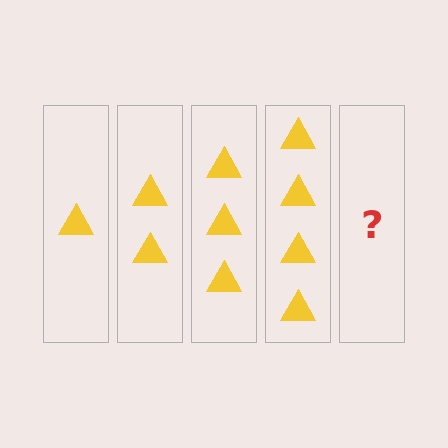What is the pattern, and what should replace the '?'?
The pattern is that each step adds one more triangle. The '?' should be 5 triangles.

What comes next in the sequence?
The next element should be 5 triangles.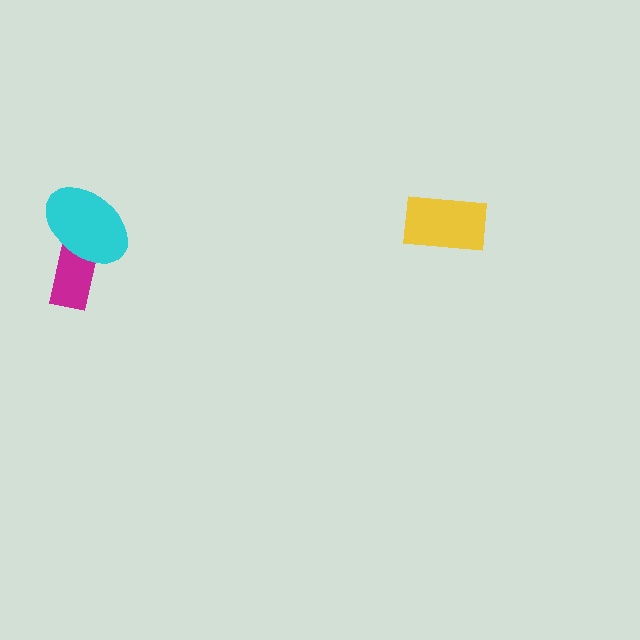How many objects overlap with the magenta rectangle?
1 object overlaps with the magenta rectangle.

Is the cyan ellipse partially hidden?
No, no other shape covers it.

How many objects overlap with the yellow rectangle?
0 objects overlap with the yellow rectangle.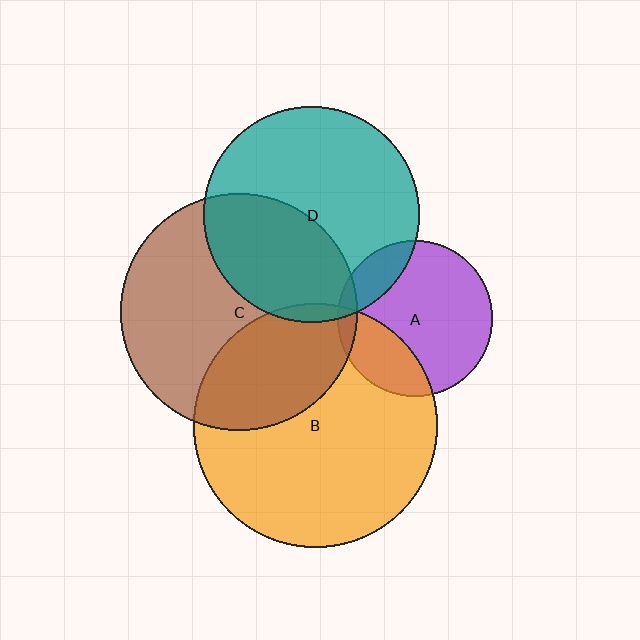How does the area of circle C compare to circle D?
Approximately 1.2 times.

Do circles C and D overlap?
Yes.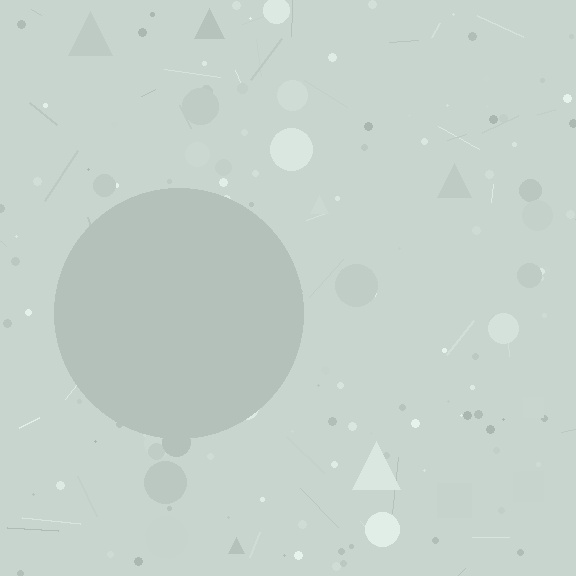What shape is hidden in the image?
A circle is hidden in the image.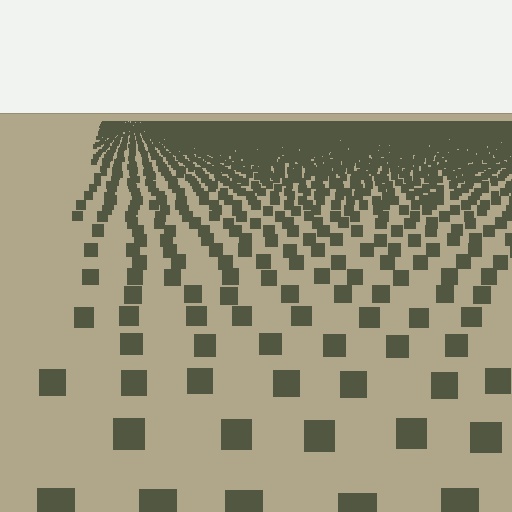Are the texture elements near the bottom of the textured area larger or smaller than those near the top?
Larger. Near the bottom, elements are closer to the viewer and appear at a bigger on-screen size.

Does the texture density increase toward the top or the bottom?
Density increases toward the top.